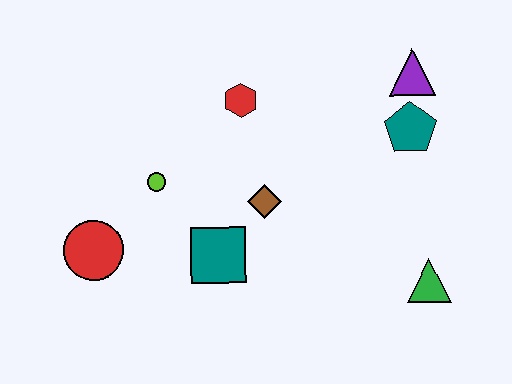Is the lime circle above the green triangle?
Yes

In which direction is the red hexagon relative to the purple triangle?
The red hexagon is to the left of the purple triangle.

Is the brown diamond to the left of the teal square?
No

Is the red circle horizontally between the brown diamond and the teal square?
No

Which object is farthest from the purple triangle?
The red circle is farthest from the purple triangle.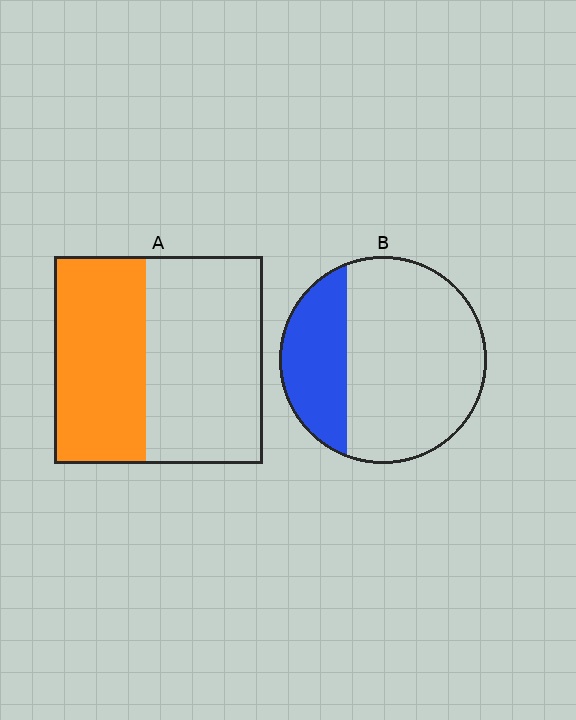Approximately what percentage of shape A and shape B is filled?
A is approximately 45% and B is approximately 30%.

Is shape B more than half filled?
No.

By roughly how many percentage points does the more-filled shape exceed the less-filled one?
By roughly 15 percentage points (A over B).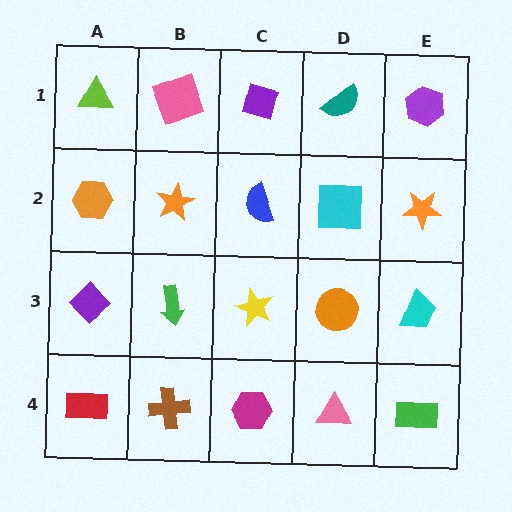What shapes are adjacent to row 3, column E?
An orange star (row 2, column E), a green rectangle (row 4, column E), an orange circle (row 3, column D).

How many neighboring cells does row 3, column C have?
4.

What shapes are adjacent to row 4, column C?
A yellow star (row 3, column C), a brown cross (row 4, column B), a pink triangle (row 4, column D).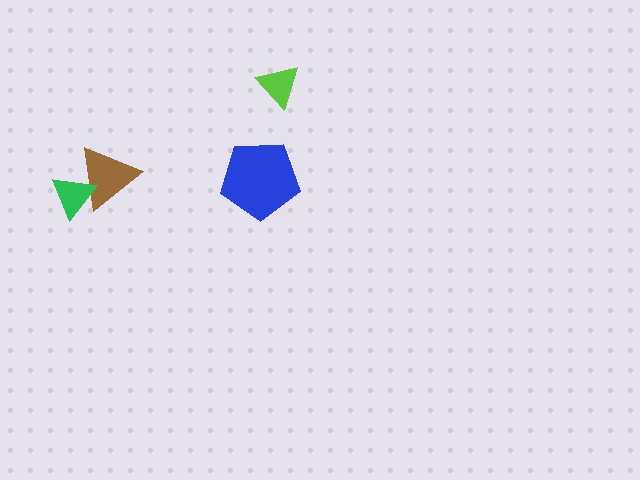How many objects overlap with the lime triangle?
0 objects overlap with the lime triangle.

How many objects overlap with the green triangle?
1 object overlaps with the green triangle.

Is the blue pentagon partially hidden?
No, no other shape covers it.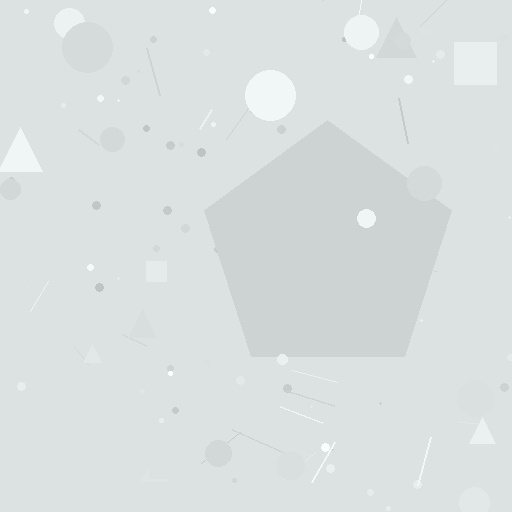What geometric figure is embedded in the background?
A pentagon is embedded in the background.